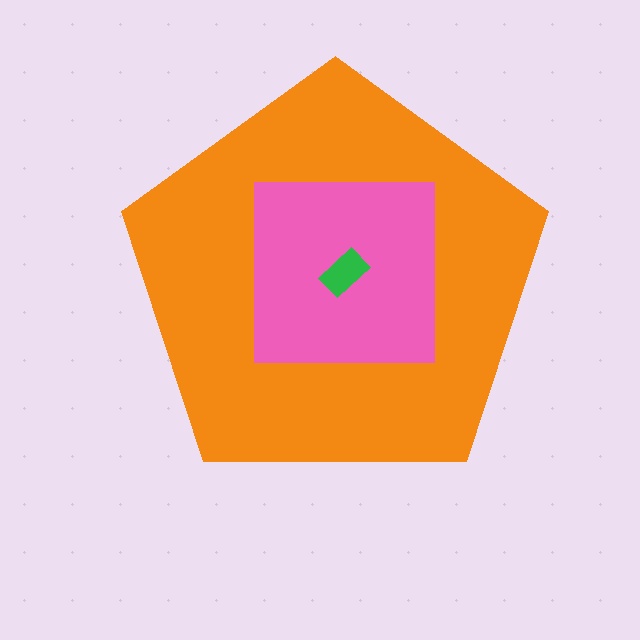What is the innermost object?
The green rectangle.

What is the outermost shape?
The orange pentagon.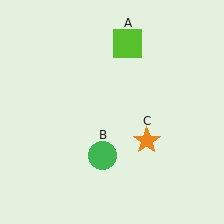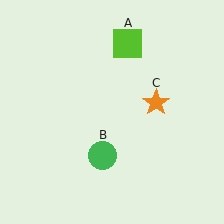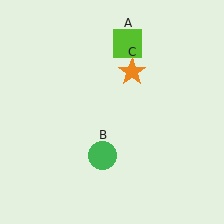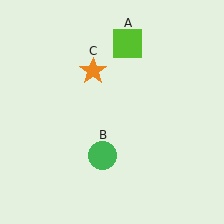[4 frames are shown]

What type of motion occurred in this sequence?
The orange star (object C) rotated counterclockwise around the center of the scene.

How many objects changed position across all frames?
1 object changed position: orange star (object C).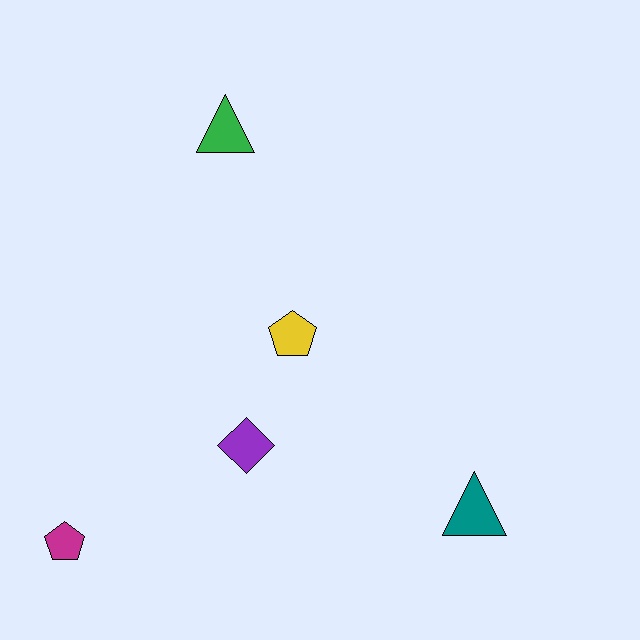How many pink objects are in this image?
There are no pink objects.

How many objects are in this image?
There are 5 objects.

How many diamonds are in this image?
There is 1 diamond.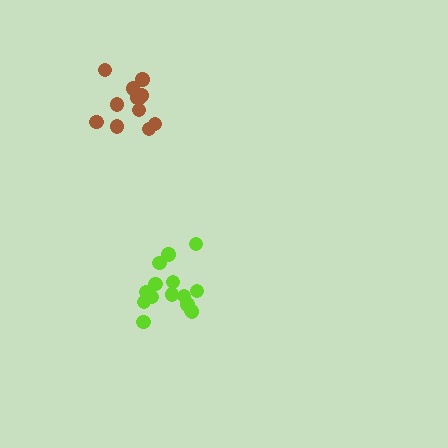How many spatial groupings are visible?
There are 2 spatial groupings.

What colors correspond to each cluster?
The clusters are colored: lime, brown.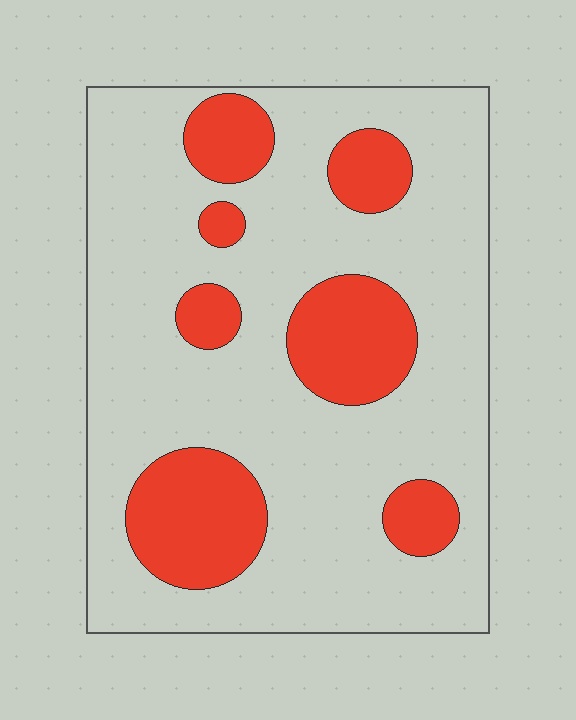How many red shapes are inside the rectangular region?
7.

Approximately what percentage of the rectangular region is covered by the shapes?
Approximately 25%.